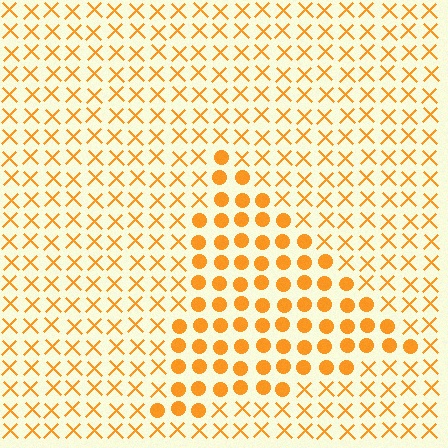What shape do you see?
I see a triangle.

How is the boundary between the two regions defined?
The boundary is defined by a change in element shape: circles inside vs. X marks outside. All elements share the same color and spacing.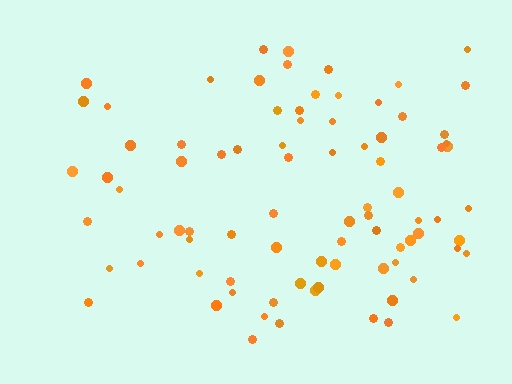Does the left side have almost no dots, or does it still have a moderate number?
Still a moderate number, just noticeably fewer than the right.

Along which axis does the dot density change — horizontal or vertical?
Horizontal.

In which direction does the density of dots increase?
From left to right, with the right side densest.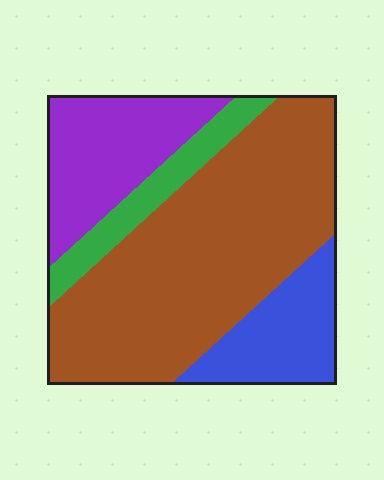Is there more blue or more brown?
Brown.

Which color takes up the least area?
Green, at roughly 10%.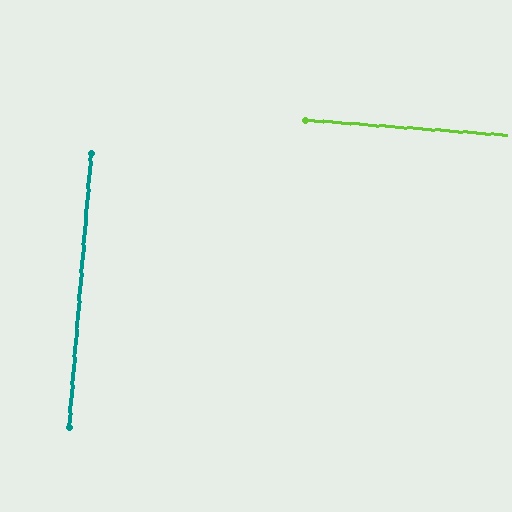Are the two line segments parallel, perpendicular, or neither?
Perpendicular — they meet at approximately 90°.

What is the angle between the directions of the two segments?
Approximately 90 degrees.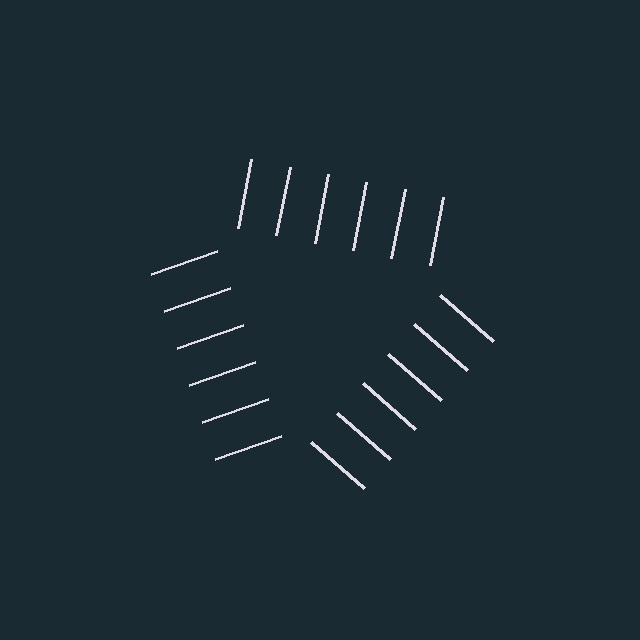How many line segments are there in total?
18 — 6 along each of the 3 edges.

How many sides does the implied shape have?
3 sides — the line-ends trace a triangle.